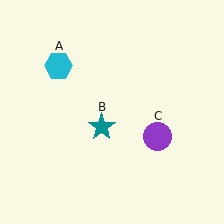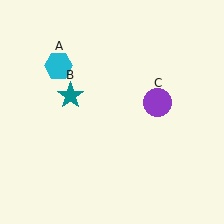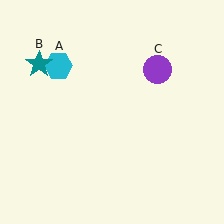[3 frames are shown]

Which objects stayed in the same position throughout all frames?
Cyan hexagon (object A) remained stationary.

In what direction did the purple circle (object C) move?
The purple circle (object C) moved up.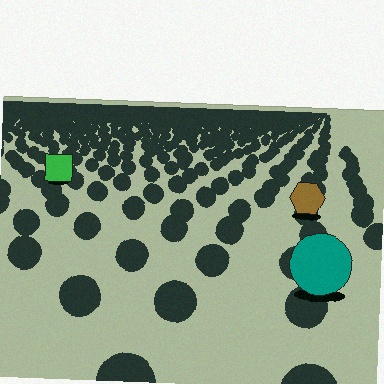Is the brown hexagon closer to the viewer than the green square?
Yes. The brown hexagon is closer — you can tell from the texture gradient: the ground texture is coarser near it.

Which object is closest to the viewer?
The teal circle is closest. The texture marks near it are larger and more spread out.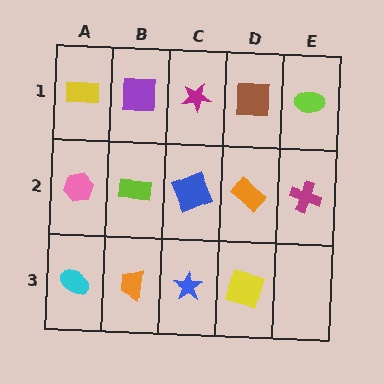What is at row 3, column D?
A yellow square.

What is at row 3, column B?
An orange trapezoid.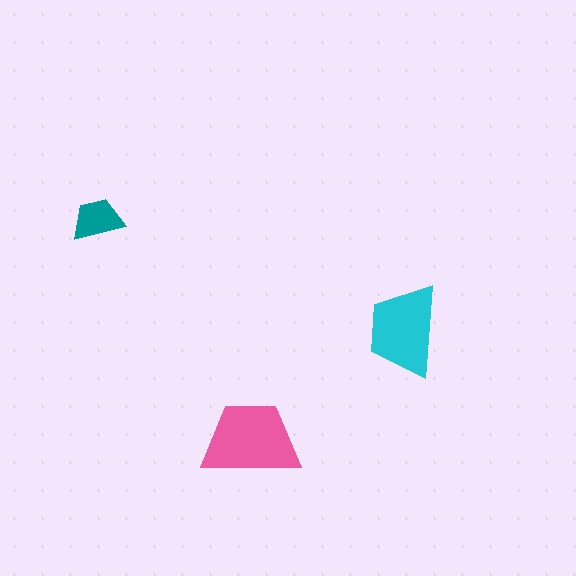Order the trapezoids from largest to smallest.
the pink one, the cyan one, the teal one.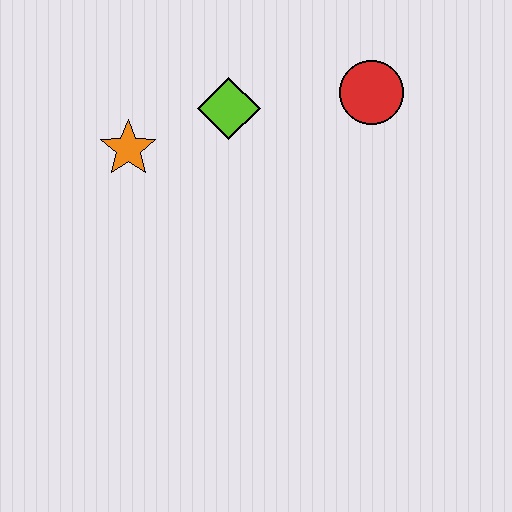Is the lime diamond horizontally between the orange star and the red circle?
Yes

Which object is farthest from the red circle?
The orange star is farthest from the red circle.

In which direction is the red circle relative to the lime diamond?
The red circle is to the right of the lime diamond.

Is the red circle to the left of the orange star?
No